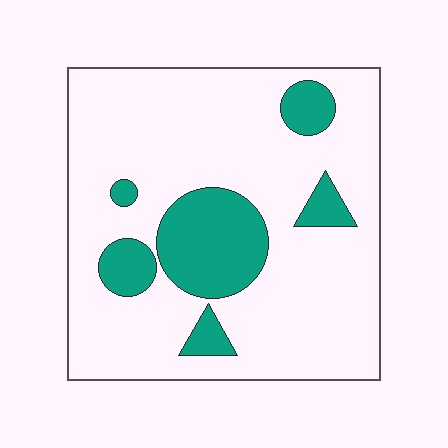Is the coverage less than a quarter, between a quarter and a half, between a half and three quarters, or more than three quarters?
Less than a quarter.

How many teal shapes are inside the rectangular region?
6.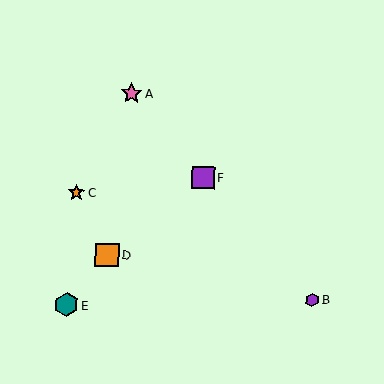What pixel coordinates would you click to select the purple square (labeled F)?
Click at (203, 178) to select the purple square F.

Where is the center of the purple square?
The center of the purple square is at (203, 178).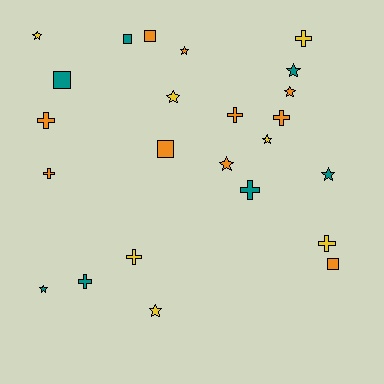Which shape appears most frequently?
Star, with 10 objects.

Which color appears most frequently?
Orange, with 10 objects.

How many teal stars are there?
There are 3 teal stars.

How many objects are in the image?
There are 24 objects.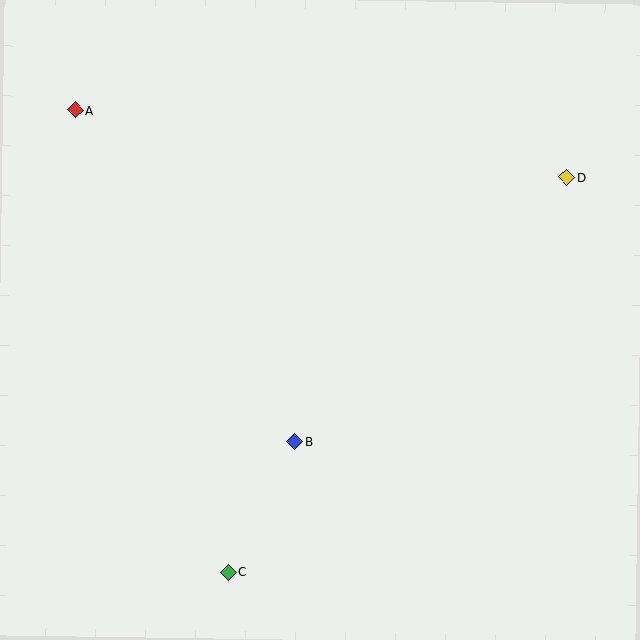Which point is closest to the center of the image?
Point B at (295, 442) is closest to the center.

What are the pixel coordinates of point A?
Point A is at (75, 110).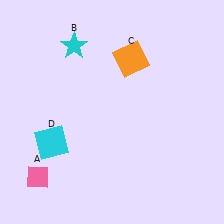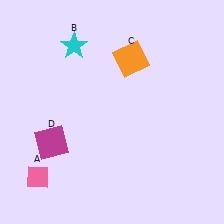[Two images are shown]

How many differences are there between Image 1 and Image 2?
There is 1 difference between the two images.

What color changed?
The square (D) changed from cyan in Image 1 to magenta in Image 2.